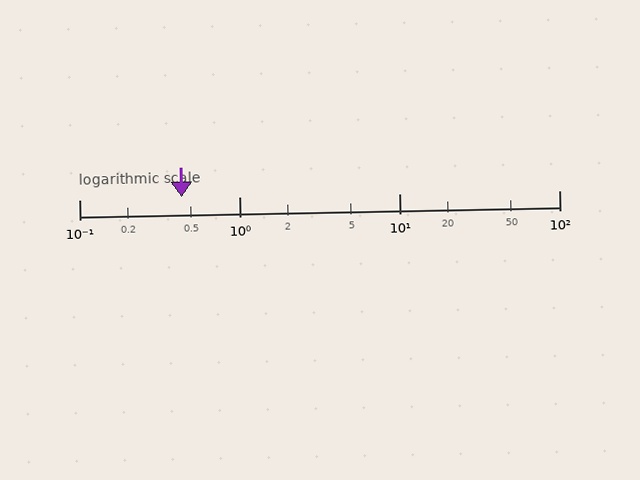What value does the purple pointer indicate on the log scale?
The pointer indicates approximately 0.44.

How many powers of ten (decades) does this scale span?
The scale spans 3 decades, from 0.1 to 100.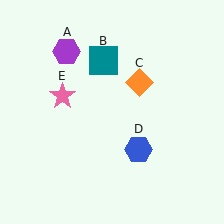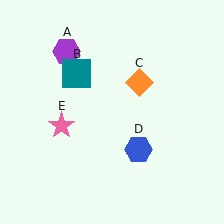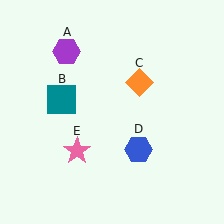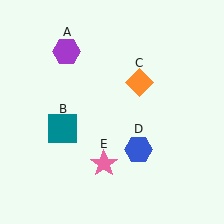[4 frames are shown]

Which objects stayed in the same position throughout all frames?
Purple hexagon (object A) and orange diamond (object C) and blue hexagon (object D) remained stationary.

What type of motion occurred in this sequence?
The teal square (object B), pink star (object E) rotated counterclockwise around the center of the scene.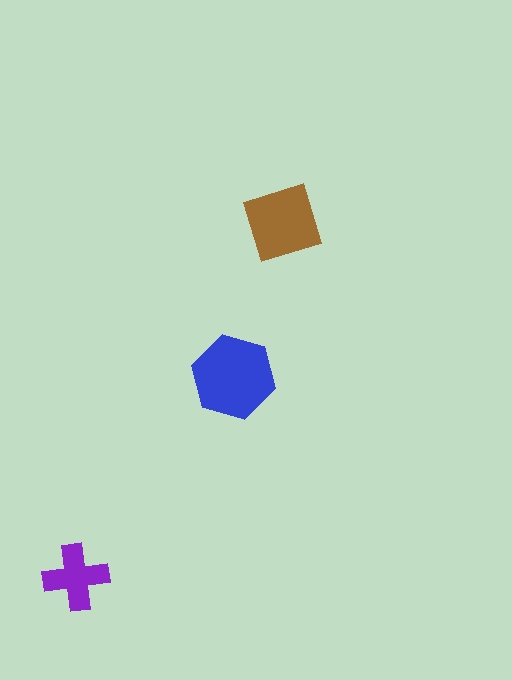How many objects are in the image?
There are 3 objects in the image.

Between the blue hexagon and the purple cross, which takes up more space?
The blue hexagon.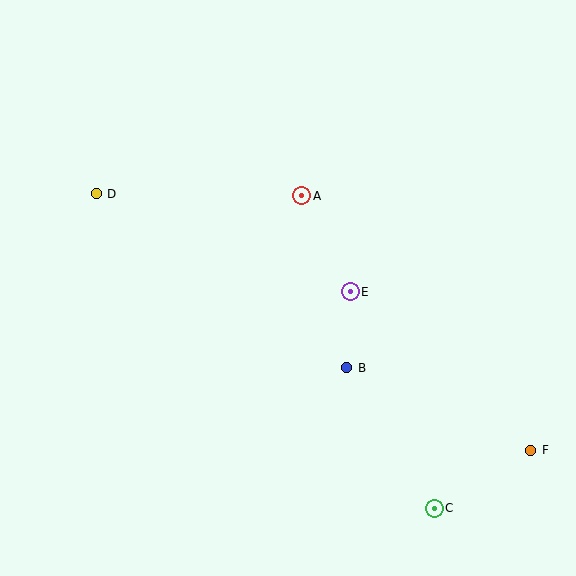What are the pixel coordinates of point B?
Point B is at (347, 368).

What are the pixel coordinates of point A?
Point A is at (302, 196).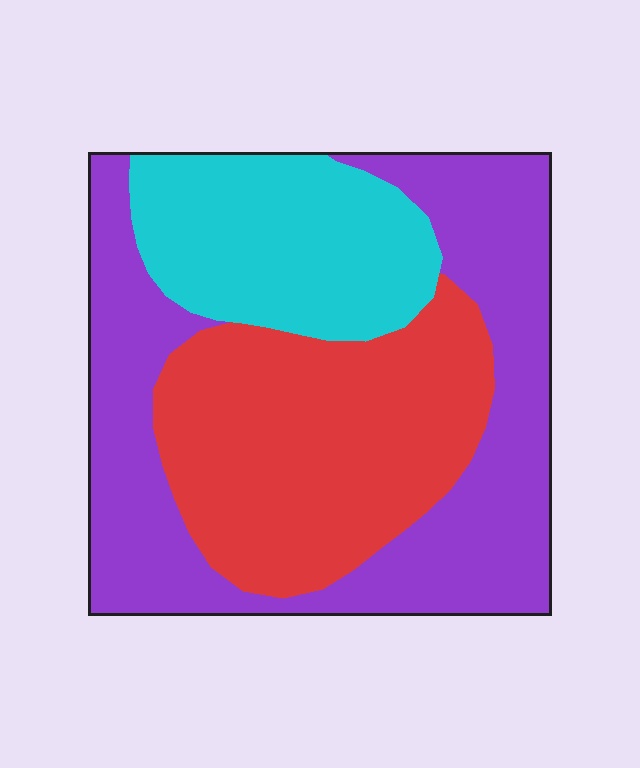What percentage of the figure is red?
Red takes up about one third (1/3) of the figure.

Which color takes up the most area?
Purple, at roughly 45%.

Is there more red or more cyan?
Red.